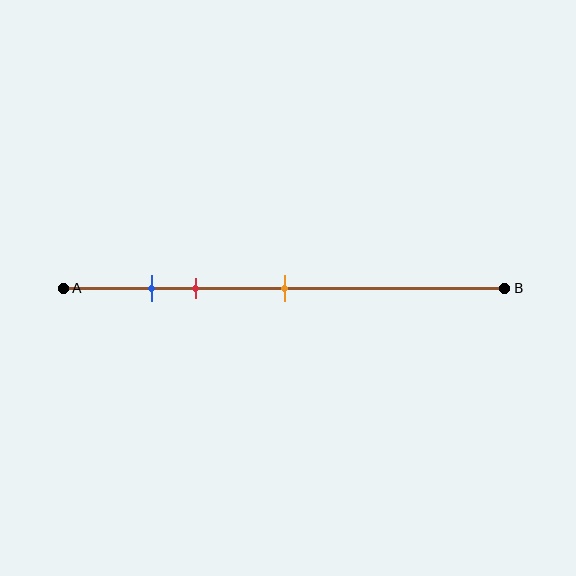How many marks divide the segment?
There are 3 marks dividing the segment.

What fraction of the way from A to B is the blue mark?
The blue mark is approximately 20% (0.2) of the way from A to B.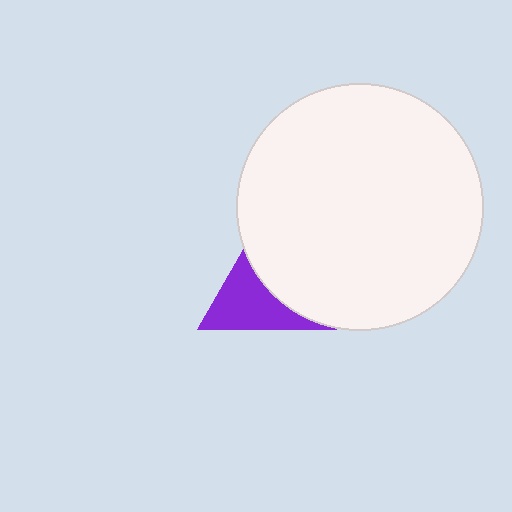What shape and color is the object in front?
The object in front is a white circle.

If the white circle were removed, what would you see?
You would see the complete purple triangle.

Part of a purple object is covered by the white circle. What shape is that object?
It is a triangle.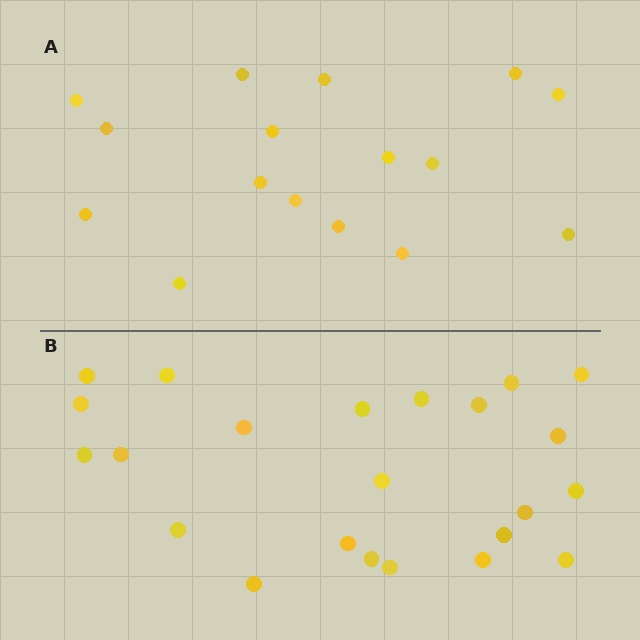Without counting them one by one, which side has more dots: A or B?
Region B (the bottom region) has more dots.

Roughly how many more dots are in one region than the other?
Region B has roughly 8 or so more dots than region A.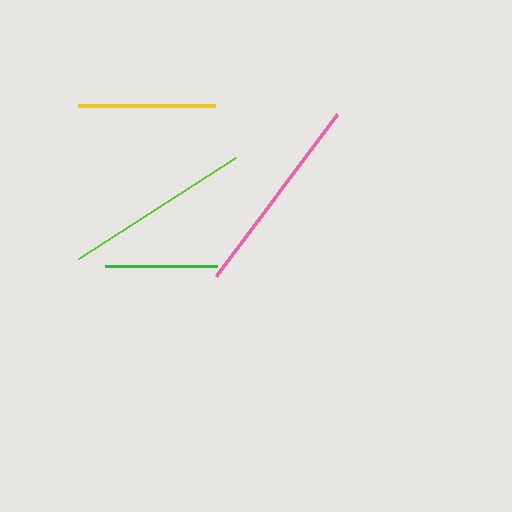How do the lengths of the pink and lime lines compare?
The pink and lime lines are approximately the same length.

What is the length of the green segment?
The green segment is approximately 111 pixels long.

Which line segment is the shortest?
The green line is the shortest at approximately 111 pixels.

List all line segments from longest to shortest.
From longest to shortest: pink, lime, yellow, green.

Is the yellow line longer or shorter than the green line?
The yellow line is longer than the green line.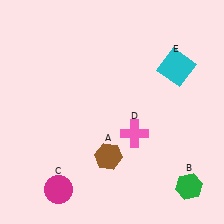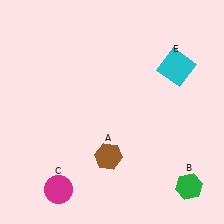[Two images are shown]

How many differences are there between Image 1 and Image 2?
There is 1 difference between the two images.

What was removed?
The pink cross (D) was removed in Image 2.